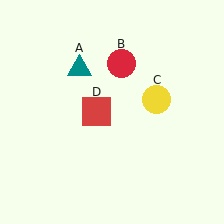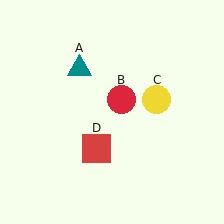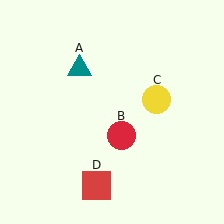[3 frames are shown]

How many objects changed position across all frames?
2 objects changed position: red circle (object B), red square (object D).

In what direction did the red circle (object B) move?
The red circle (object B) moved down.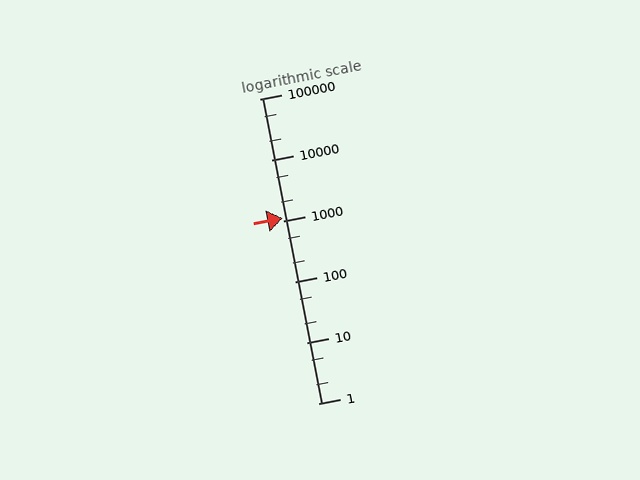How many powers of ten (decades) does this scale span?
The scale spans 5 decades, from 1 to 100000.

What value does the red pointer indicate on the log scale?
The pointer indicates approximately 1100.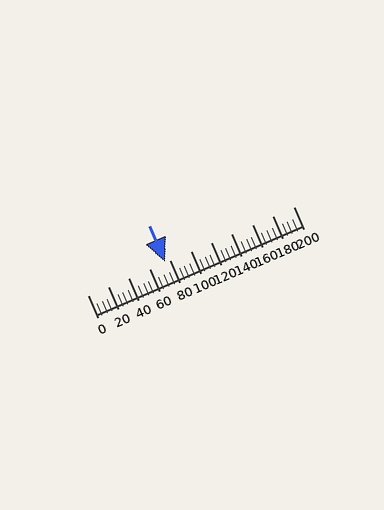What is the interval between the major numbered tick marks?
The major tick marks are spaced 20 units apart.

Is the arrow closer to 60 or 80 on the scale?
The arrow is closer to 80.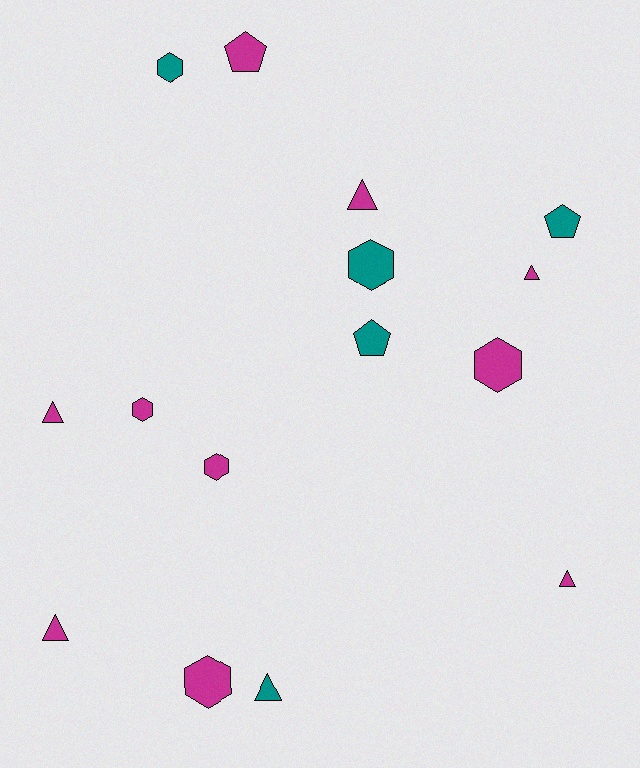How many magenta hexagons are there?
There are 4 magenta hexagons.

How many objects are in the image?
There are 15 objects.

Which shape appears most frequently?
Hexagon, with 6 objects.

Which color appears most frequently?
Magenta, with 10 objects.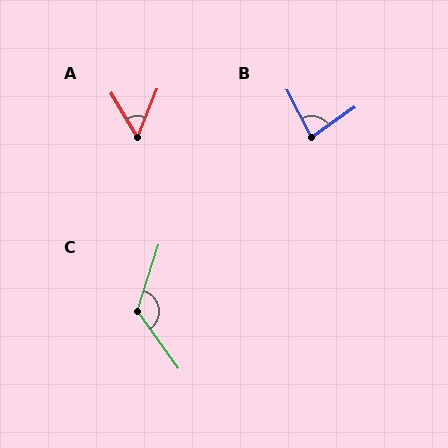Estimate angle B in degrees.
Approximately 82 degrees.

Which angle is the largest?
C, at approximately 126 degrees.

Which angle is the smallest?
A, at approximately 53 degrees.